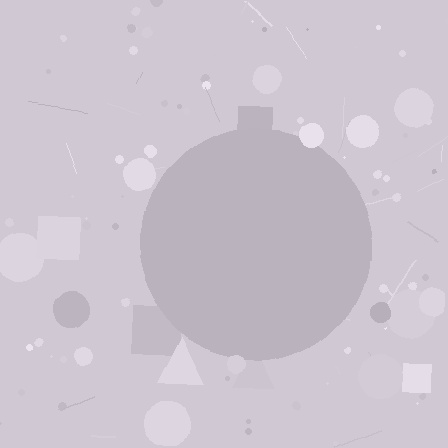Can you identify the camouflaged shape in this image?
The camouflaged shape is a circle.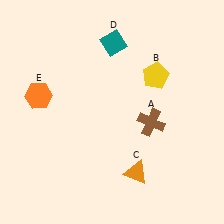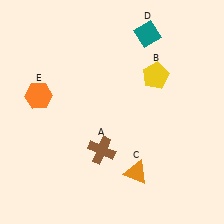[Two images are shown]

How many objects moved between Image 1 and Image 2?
2 objects moved between the two images.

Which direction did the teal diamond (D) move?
The teal diamond (D) moved right.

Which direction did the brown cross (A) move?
The brown cross (A) moved left.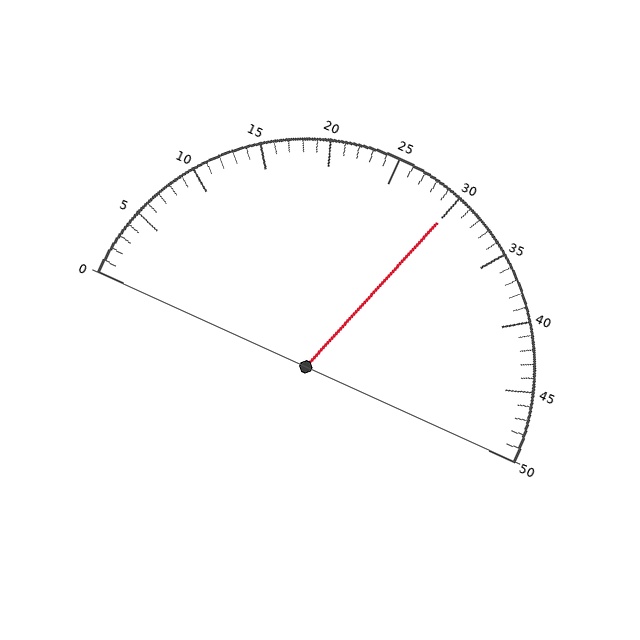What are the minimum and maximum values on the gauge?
The gauge ranges from 0 to 50.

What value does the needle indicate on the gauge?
The needle indicates approximately 30.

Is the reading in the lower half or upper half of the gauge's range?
The reading is in the upper half of the range (0 to 50).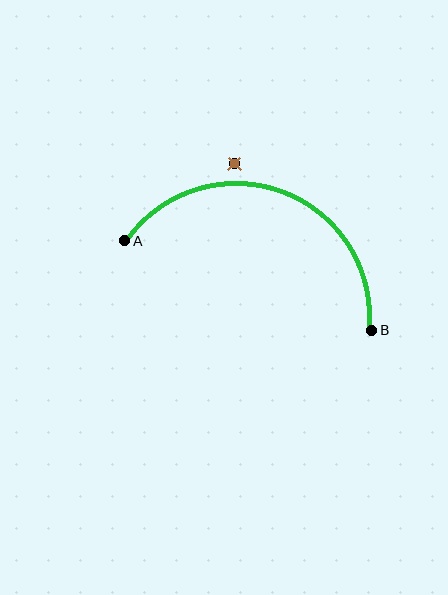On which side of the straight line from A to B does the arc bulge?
The arc bulges above the straight line connecting A and B.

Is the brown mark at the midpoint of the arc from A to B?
No — the brown mark does not lie on the arc at all. It sits slightly outside the curve.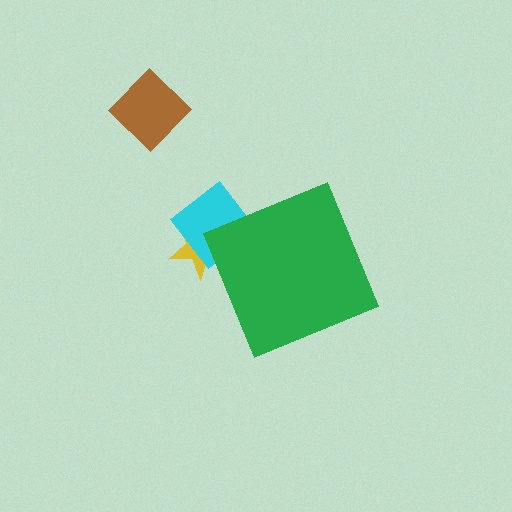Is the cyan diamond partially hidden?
Yes, the cyan diamond is partially hidden behind the green diamond.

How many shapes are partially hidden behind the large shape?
2 shapes are partially hidden.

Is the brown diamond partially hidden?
No, the brown diamond is fully visible.